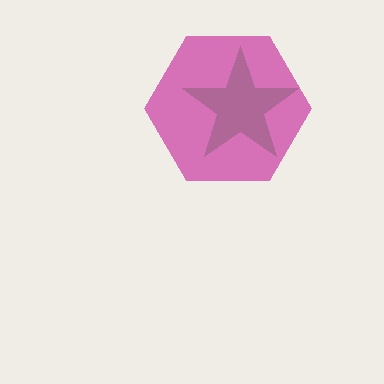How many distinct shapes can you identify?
There are 2 distinct shapes: a green star, a magenta hexagon.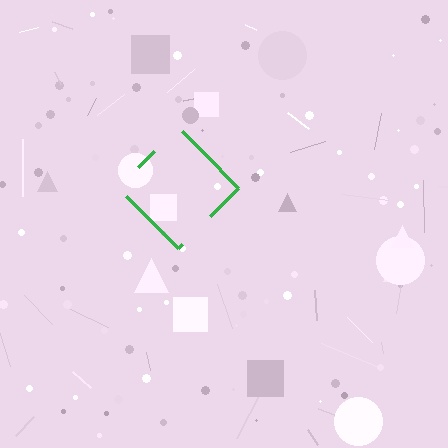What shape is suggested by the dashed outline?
The dashed outline suggests a diamond.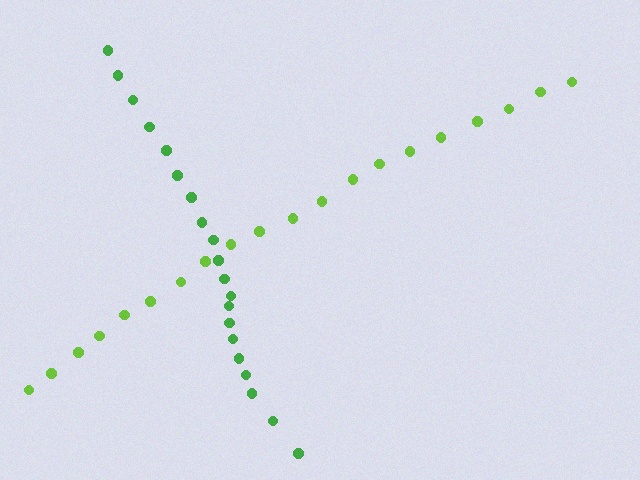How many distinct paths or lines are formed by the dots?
There are 2 distinct paths.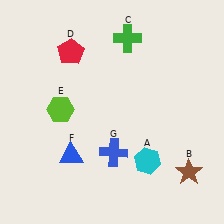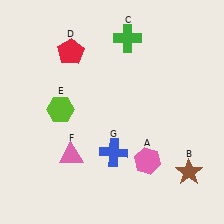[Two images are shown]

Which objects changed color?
A changed from cyan to pink. F changed from blue to pink.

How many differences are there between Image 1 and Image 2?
There are 2 differences between the two images.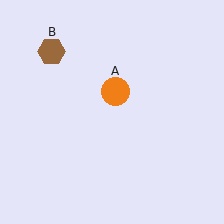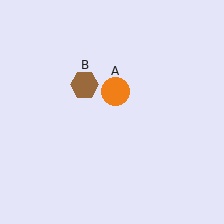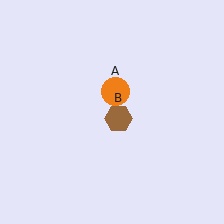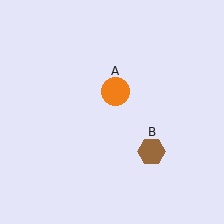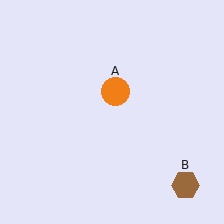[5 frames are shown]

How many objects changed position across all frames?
1 object changed position: brown hexagon (object B).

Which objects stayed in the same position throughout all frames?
Orange circle (object A) remained stationary.